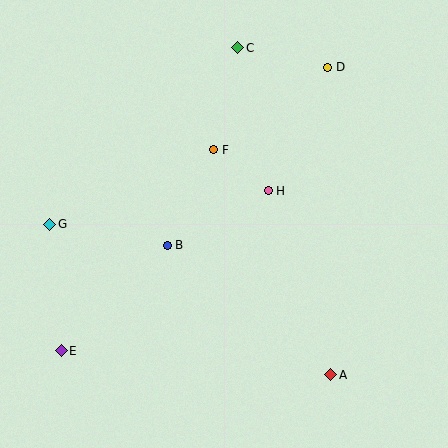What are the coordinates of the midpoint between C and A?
The midpoint between C and A is at (284, 211).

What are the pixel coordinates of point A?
Point A is at (331, 375).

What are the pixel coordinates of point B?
Point B is at (167, 245).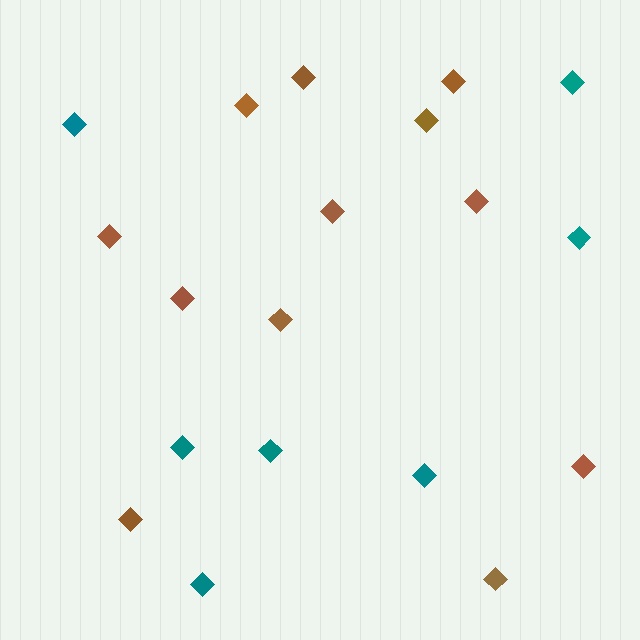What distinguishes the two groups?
There are 2 groups: one group of teal diamonds (7) and one group of brown diamonds (12).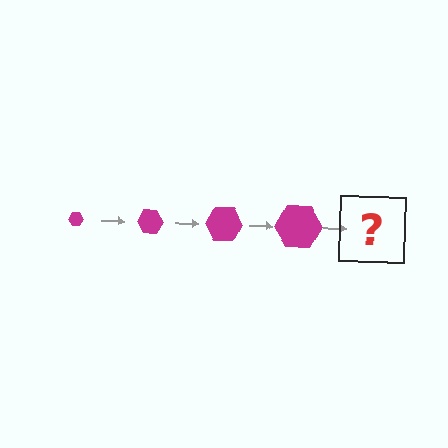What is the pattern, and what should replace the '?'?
The pattern is that the hexagon gets progressively larger each step. The '?' should be a magenta hexagon, larger than the previous one.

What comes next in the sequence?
The next element should be a magenta hexagon, larger than the previous one.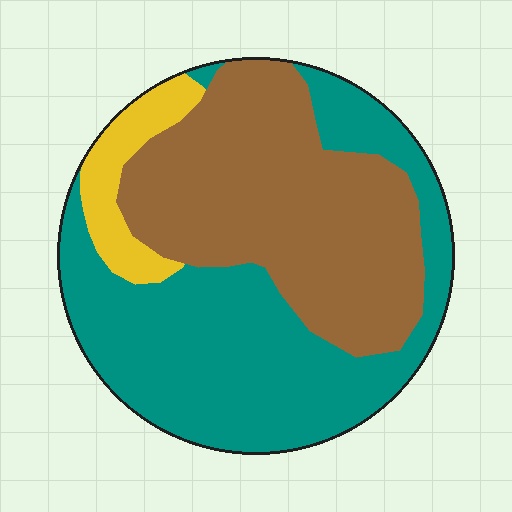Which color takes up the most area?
Teal, at roughly 50%.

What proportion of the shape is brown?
Brown covers about 45% of the shape.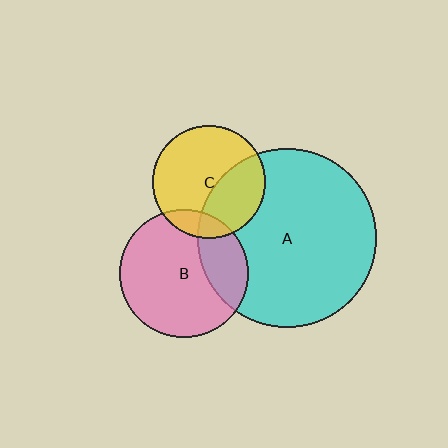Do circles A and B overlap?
Yes.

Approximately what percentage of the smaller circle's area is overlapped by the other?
Approximately 25%.